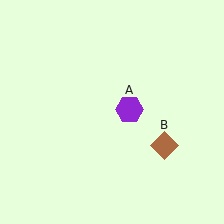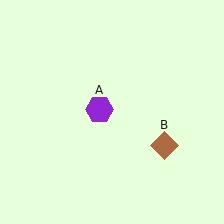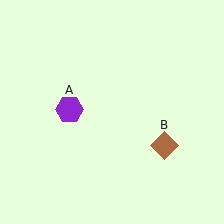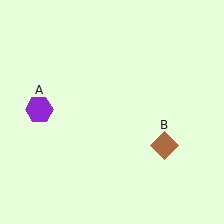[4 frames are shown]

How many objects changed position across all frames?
1 object changed position: purple hexagon (object A).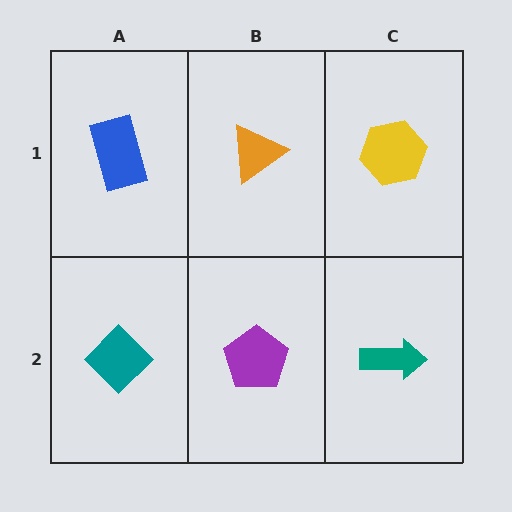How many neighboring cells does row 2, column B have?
3.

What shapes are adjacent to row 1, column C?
A teal arrow (row 2, column C), an orange triangle (row 1, column B).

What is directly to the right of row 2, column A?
A purple pentagon.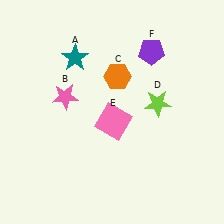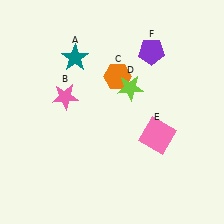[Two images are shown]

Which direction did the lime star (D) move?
The lime star (D) moved left.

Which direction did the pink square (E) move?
The pink square (E) moved right.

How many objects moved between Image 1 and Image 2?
2 objects moved between the two images.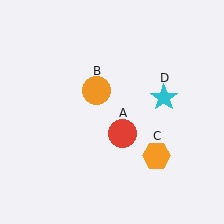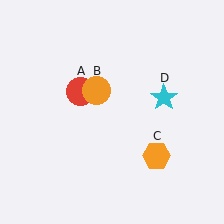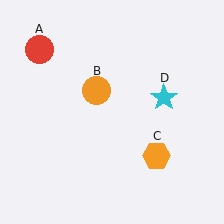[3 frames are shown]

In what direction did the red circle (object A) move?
The red circle (object A) moved up and to the left.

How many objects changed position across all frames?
1 object changed position: red circle (object A).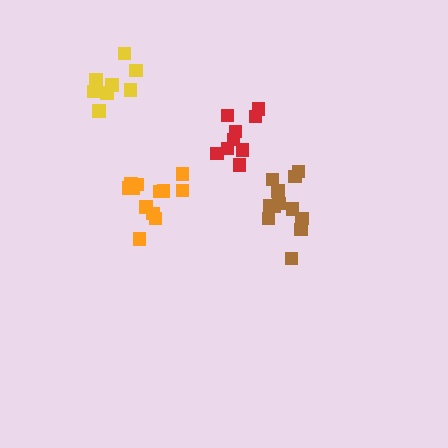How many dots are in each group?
Group 1: 8 dots, Group 2: 12 dots, Group 3: 12 dots, Group 4: 9 dots (41 total).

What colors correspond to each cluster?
The clusters are colored: yellow, brown, orange, red.